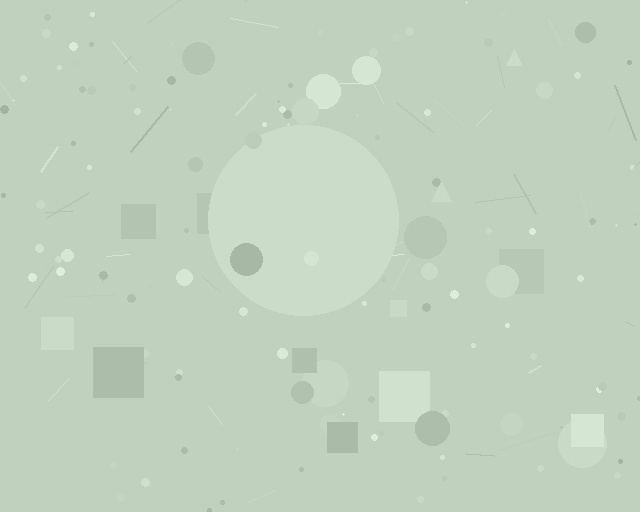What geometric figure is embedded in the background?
A circle is embedded in the background.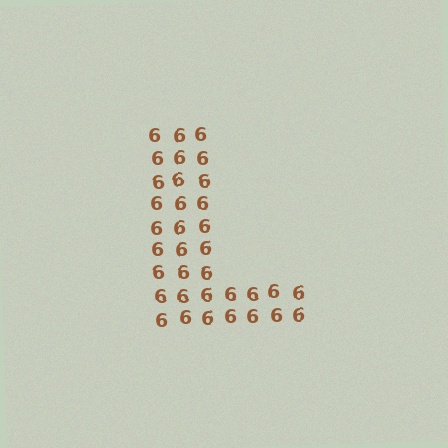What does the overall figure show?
The overall figure shows the letter L.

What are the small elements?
The small elements are digit 6's.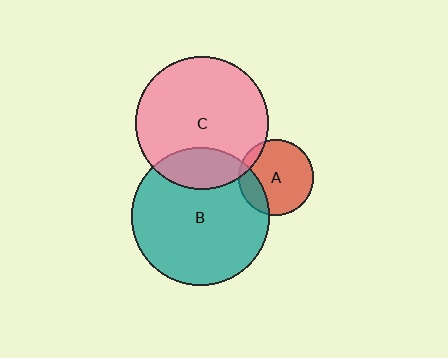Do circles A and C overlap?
Yes.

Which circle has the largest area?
Circle B (teal).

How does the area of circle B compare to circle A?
Approximately 3.3 times.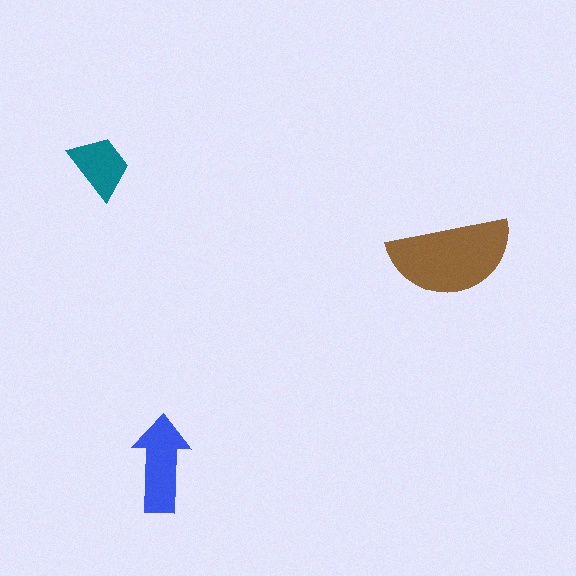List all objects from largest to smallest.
The brown semicircle, the blue arrow, the teal trapezoid.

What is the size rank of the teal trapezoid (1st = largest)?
3rd.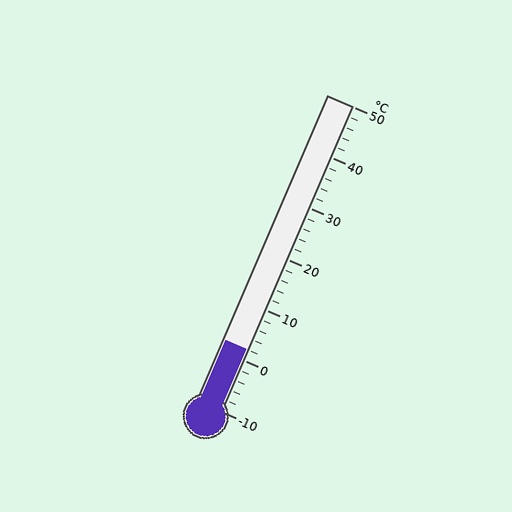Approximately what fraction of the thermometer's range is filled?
The thermometer is filled to approximately 20% of its range.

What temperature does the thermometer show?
The thermometer shows approximately 2°C.